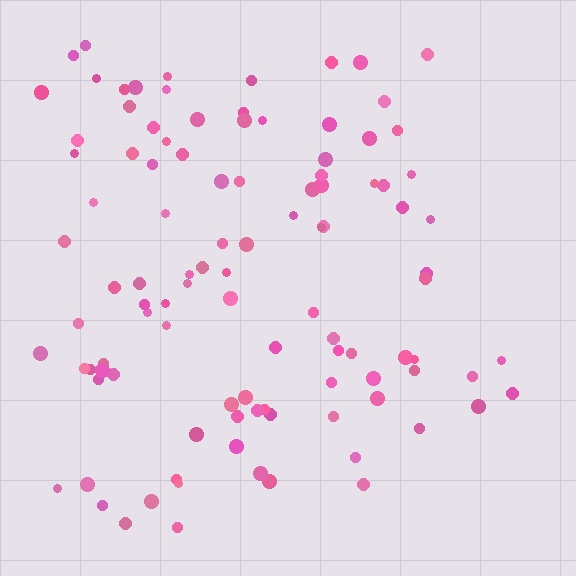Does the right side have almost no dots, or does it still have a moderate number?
Still a moderate number, just noticeably fewer than the left.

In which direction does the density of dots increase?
From right to left, with the left side densest.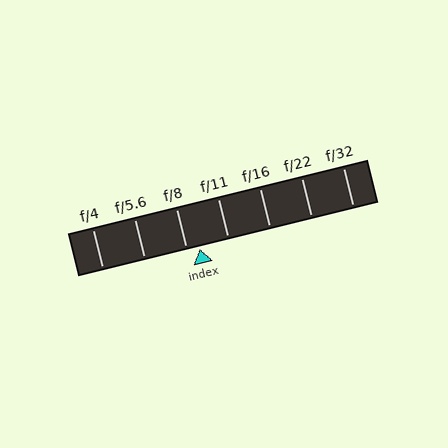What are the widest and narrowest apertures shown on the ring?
The widest aperture shown is f/4 and the narrowest is f/32.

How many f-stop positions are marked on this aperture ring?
There are 7 f-stop positions marked.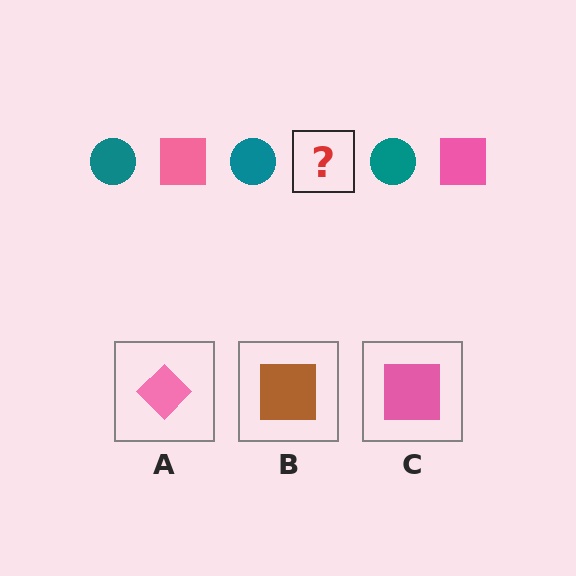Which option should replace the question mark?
Option C.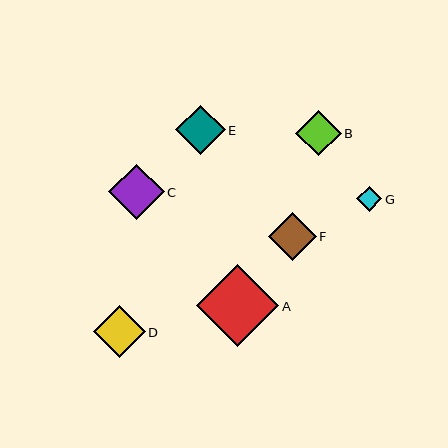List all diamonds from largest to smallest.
From largest to smallest: A, C, D, E, F, B, G.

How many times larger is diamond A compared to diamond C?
Diamond A is approximately 1.5 times the size of diamond C.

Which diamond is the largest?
Diamond A is the largest with a size of approximately 83 pixels.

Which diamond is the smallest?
Diamond G is the smallest with a size of approximately 25 pixels.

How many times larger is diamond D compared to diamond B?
Diamond D is approximately 1.1 times the size of diamond B.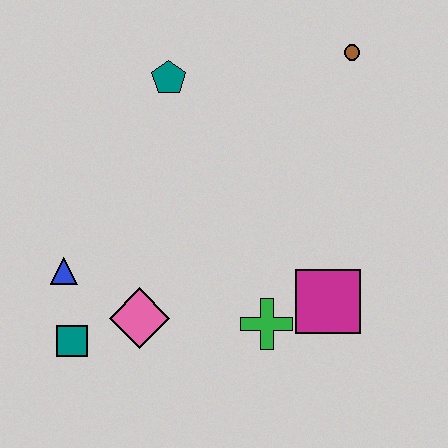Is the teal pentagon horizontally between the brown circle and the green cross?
No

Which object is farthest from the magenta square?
The teal pentagon is farthest from the magenta square.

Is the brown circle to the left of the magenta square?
No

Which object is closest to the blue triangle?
The teal square is closest to the blue triangle.